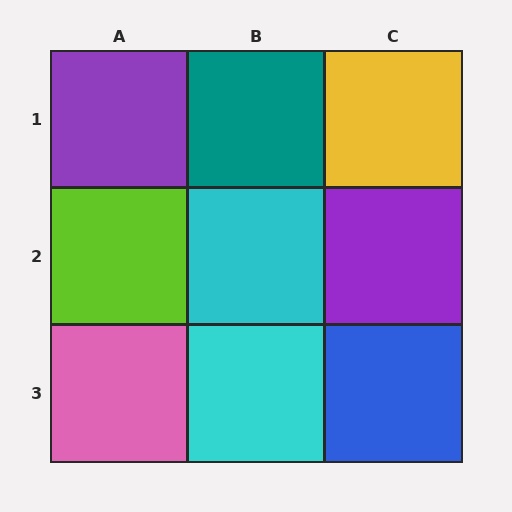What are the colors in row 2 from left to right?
Lime, cyan, purple.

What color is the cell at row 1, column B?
Teal.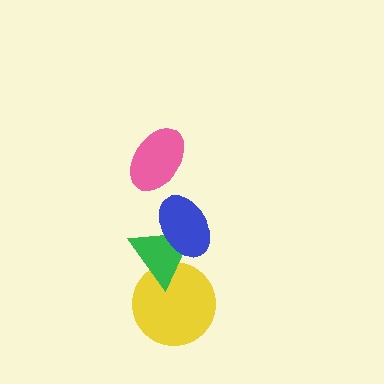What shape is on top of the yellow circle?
The green triangle is on top of the yellow circle.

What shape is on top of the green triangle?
The blue ellipse is on top of the green triangle.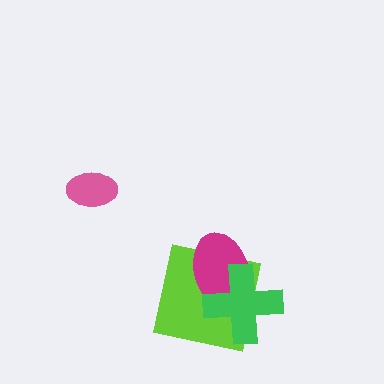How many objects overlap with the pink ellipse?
0 objects overlap with the pink ellipse.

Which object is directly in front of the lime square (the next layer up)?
The magenta ellipse is directly in front of the lime square.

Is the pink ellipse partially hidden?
No, no other shape covers it.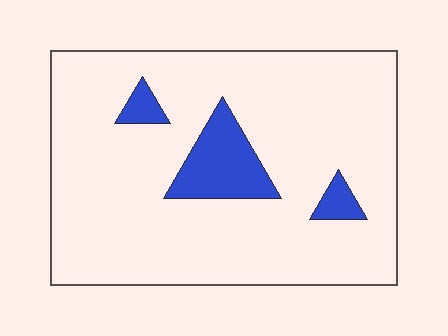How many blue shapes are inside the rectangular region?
3.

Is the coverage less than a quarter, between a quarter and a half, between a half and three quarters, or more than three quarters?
Less than a quarter.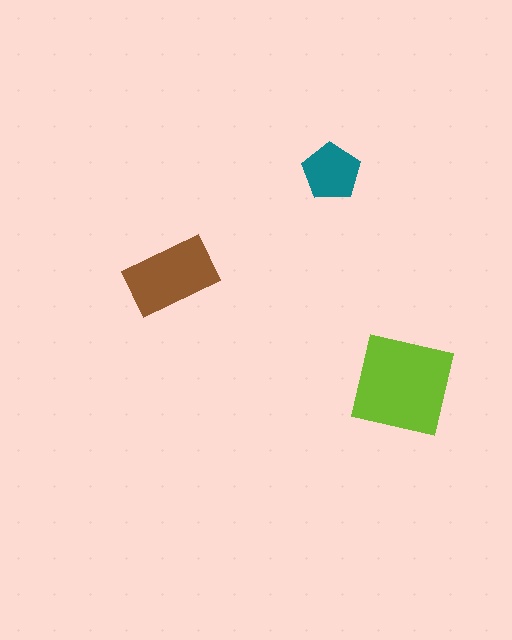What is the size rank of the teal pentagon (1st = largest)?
3rd.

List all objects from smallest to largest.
The teal pentagon, the brown rectangle, the lime square.